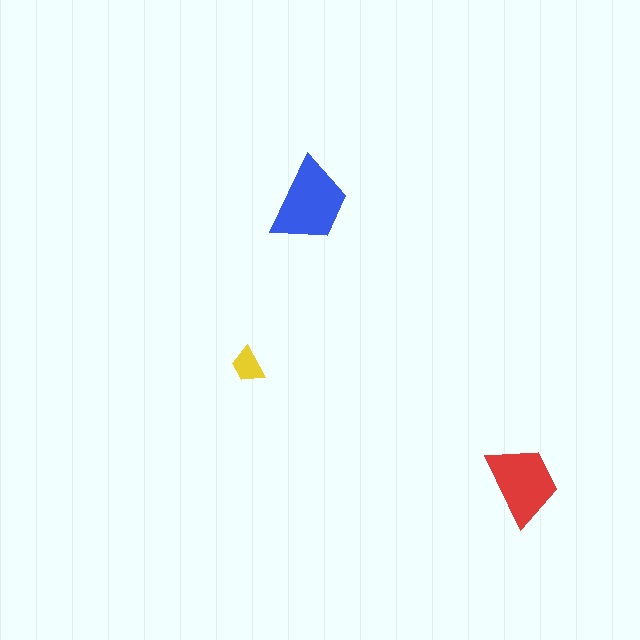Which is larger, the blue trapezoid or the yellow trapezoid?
The blue one.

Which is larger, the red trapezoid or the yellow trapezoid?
The red one.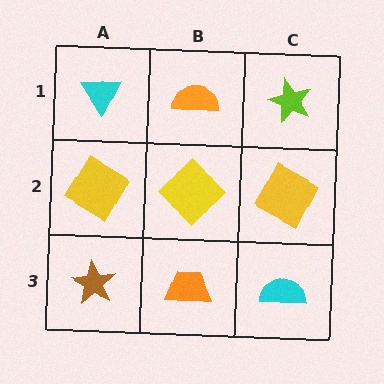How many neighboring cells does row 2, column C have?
3.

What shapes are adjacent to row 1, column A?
A yellow diamond (row 2, column A), an orange semicircle (row 1, column B).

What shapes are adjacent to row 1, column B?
A yellow diamond (row 2, column B), a cyan triangle (row 1, column A), a lime star (row 1, column C).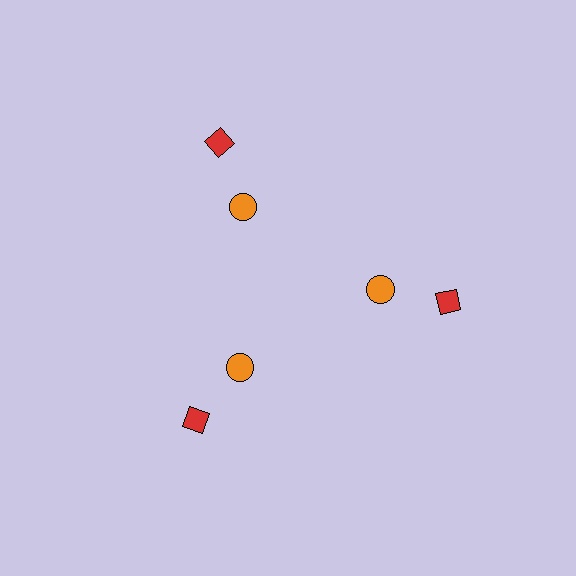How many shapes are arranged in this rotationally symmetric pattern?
There are 6 shapes, arranged in 3 groups of 2.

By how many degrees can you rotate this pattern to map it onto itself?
The pattern maps onto itself every 120 degrees of rotation.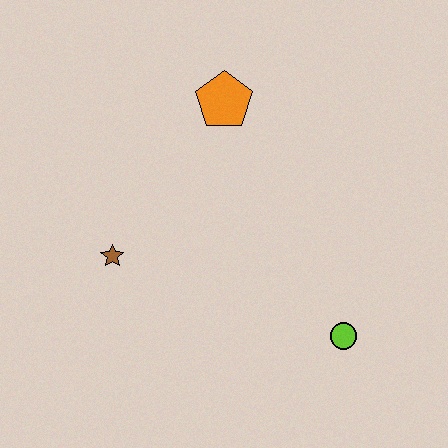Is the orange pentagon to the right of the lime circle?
No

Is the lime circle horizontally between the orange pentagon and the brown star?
No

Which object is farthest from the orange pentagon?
The lime circle is farthest from the orange pentagon.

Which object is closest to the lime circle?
The brown star is closest to the lime circle.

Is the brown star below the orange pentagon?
Yes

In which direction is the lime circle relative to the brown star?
The lime circle is to the right of the brown star.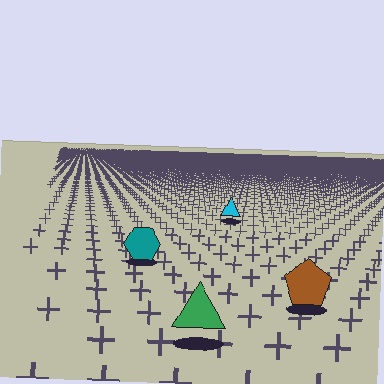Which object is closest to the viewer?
The green triangle is closest. The texture marks near it are larger and more spread out.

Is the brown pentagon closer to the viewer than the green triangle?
No. The green triangle is closer — you can tell from the texture gradient: the ground texture is coarser near it.